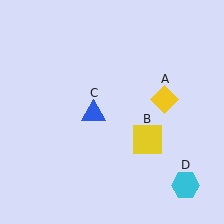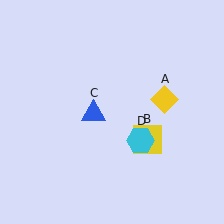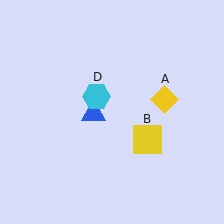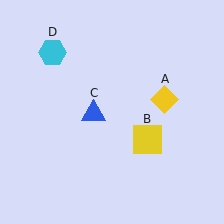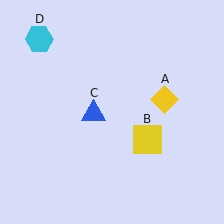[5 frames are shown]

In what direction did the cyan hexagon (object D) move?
The cyan hexagon (object D) moved up and to the left.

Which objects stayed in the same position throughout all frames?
Yellow diamond (object A) and yellow square (object B) and blue triangle (object C) remained stationary.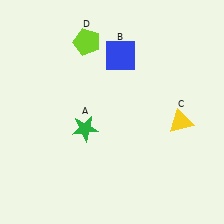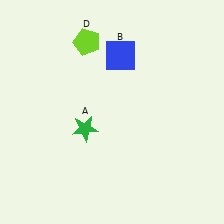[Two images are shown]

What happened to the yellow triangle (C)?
The yellow triangle (C) was removed in Image 2. It was in the bottom-right area of Image 1.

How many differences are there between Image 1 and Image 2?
There is 1 difference between the two images.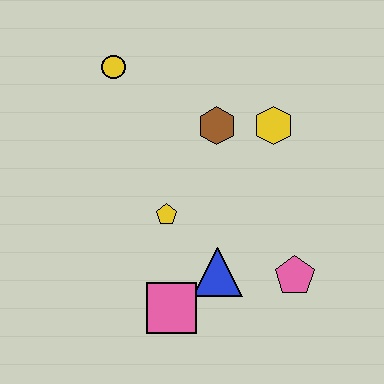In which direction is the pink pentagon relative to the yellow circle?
The pink pentagon is below the yellow circle.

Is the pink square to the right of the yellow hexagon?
No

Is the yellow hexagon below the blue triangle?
No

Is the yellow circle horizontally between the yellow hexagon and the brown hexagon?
No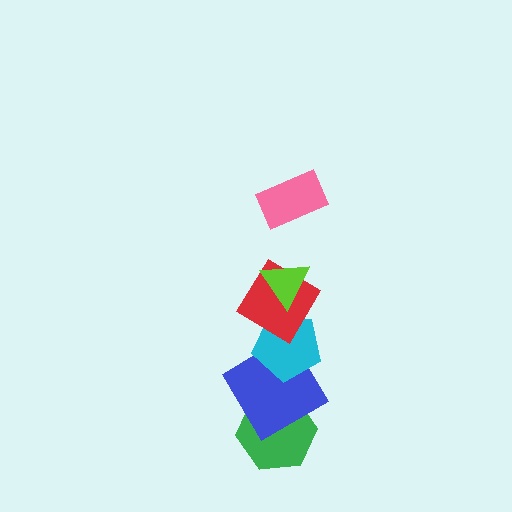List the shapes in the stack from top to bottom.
From top to bottom: the pink rectangle, the lime triangle, the red diamond, the cyan pentagon, the blue diamond, the green hexagon.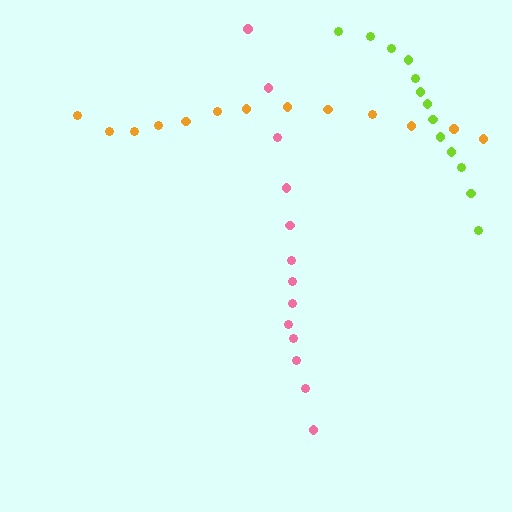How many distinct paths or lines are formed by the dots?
There are 3 distinct paths.